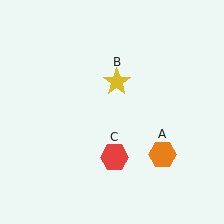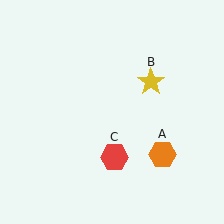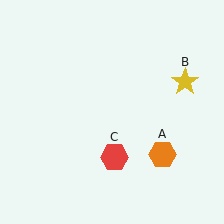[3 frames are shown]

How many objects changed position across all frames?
1 object changed position: yellow star (object B).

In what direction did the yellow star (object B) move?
The yellow star (object B) moved right.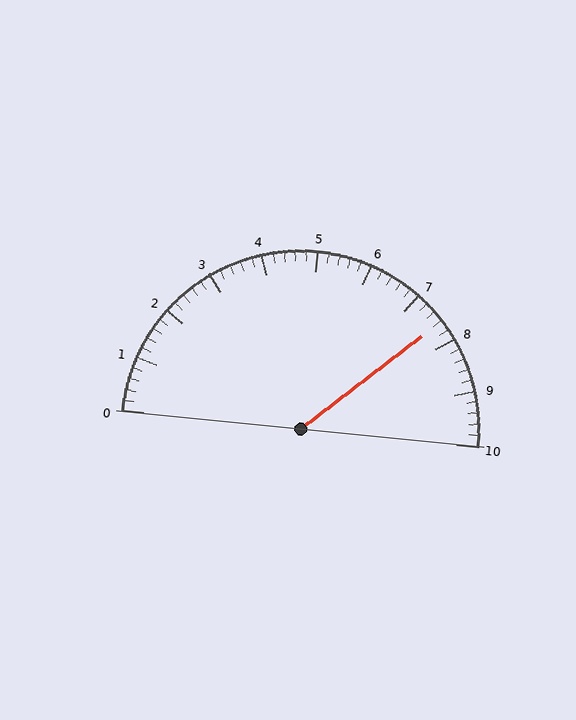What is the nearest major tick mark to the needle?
The nearest major tick mark is 8.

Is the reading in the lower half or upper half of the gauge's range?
The reading is in the upper half of the range (0 to 10).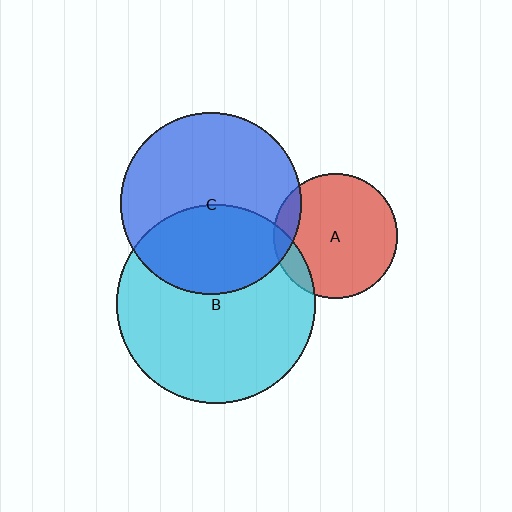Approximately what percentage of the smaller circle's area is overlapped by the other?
Approximately 40%.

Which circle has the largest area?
Circle B (cyan).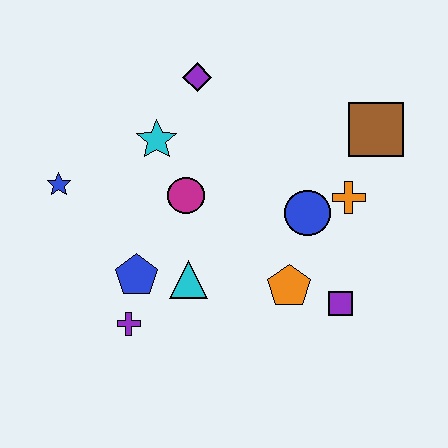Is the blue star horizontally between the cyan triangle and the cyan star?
No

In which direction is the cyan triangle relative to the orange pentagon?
The cyan triangle is to the left of the orange pentagon.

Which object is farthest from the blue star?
The brown square is farthest from the blue star.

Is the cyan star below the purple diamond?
Yes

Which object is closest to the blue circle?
The orange cross is closest to the blue circle.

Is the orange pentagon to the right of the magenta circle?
Yes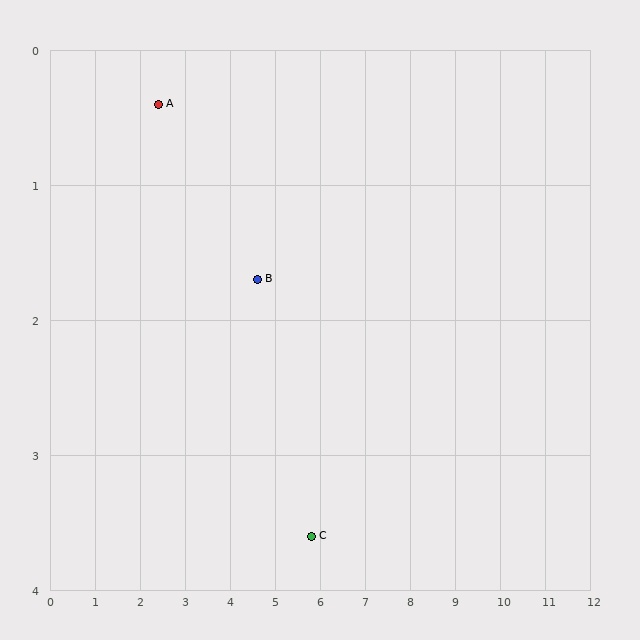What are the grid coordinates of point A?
Point A is at approximately (2.4, 0.4).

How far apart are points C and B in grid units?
Points C and B are about 2.2 grid units apart.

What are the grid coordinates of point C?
Point C is at approximately (5.8, 3.6).